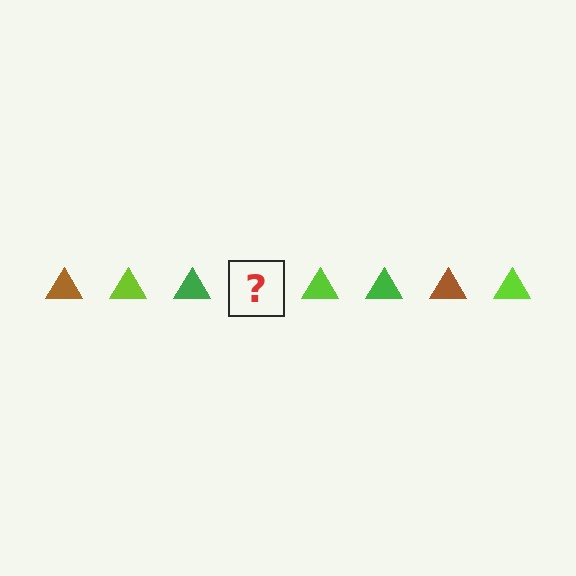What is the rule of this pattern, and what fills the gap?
The rule is that the pattern cycles through brown, lime, green triangles. The gap should be filled with a brown triangle.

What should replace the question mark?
The question mark should be replaced with a brown triangle.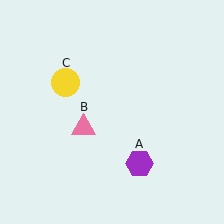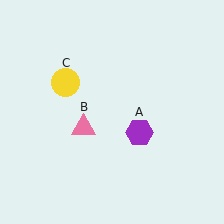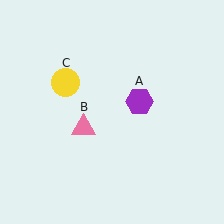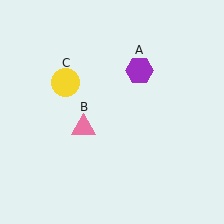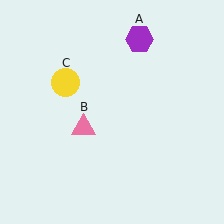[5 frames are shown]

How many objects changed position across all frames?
1 object changed position: purple hexagon (object A).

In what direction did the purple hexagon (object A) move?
The purple hexagon (object A) moved up.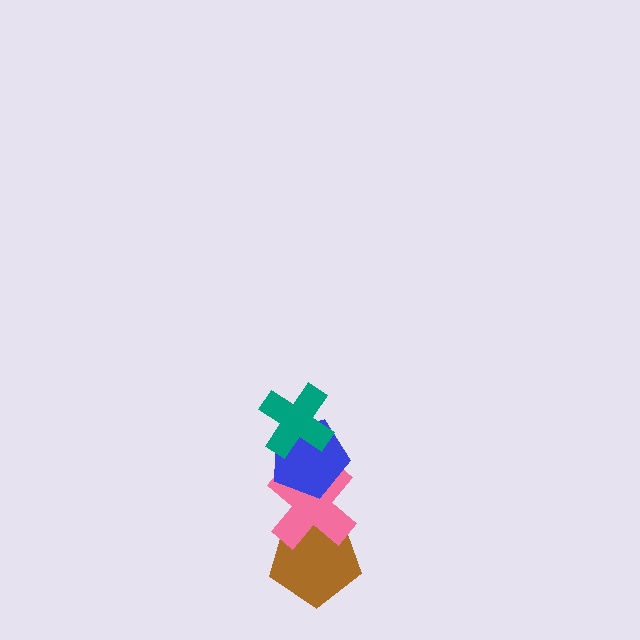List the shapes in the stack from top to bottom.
From top to bottom: the teal cross, the blue pentagon, the pink cross, the brown pentagon.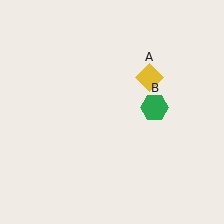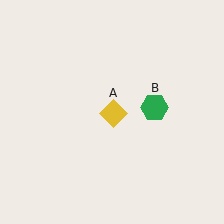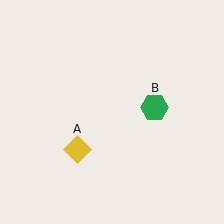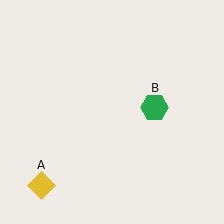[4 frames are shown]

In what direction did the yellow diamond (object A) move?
The yellow diamond (object A) moved down and to the left.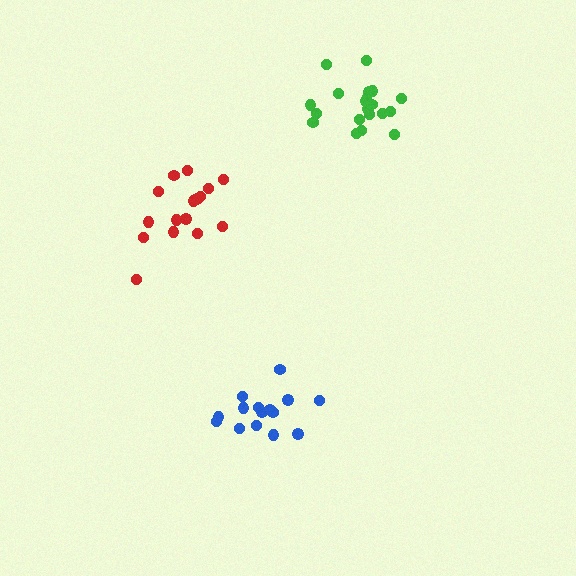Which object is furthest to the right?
The green cluster is rightmost.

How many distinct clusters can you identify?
There are 3 distinct clusters.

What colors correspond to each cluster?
The clusters are colored: blue, green, red.